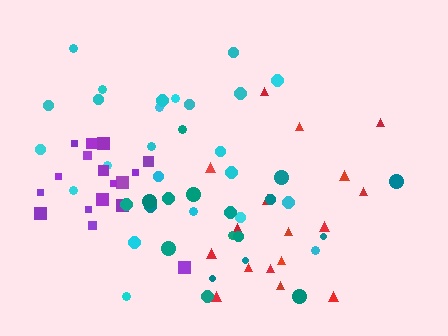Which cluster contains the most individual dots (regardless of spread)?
Cyan (24).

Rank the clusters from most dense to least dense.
red, purple, cyan, teal.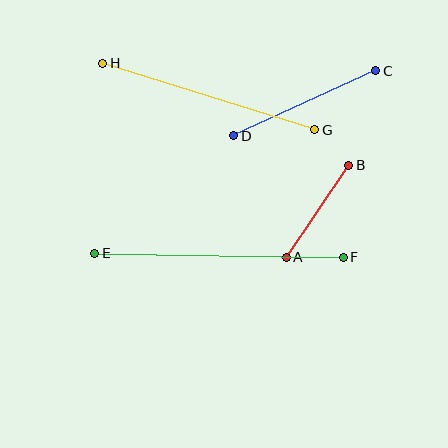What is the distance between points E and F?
The distance is approximately 248 pixels.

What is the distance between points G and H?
The distance is approximately 222 pixels.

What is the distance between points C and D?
The distance is approximately 156 pixels.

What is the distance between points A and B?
The distance is approximately 111 pixels.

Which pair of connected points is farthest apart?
Points E and F are farthest apart.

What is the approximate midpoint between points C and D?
The midpoint is at approximately (305, 103) pixels.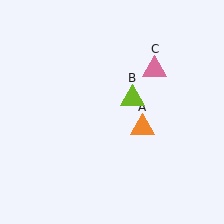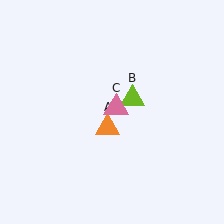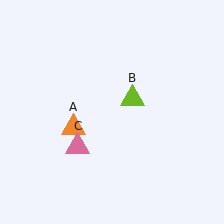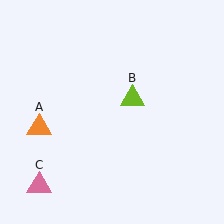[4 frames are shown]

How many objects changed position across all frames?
2 objects changed position: orange triangle (object A), pink triangle (object C).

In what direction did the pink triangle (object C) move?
The pink triangle (object C) moved down and to the left.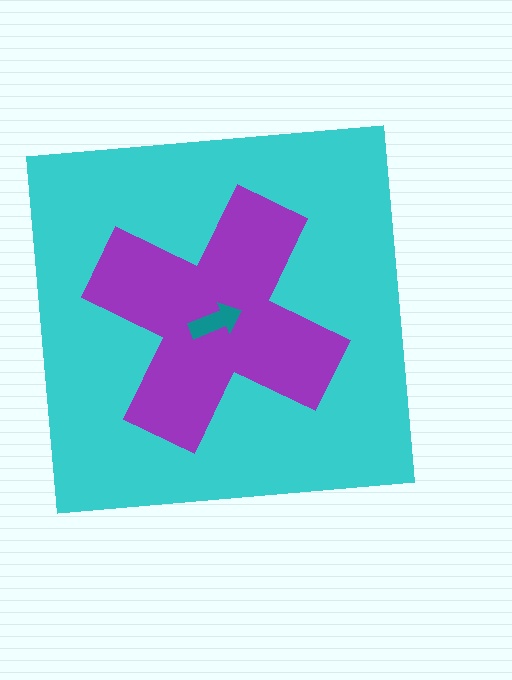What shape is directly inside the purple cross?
The teal arrow.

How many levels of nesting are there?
3.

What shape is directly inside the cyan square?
The purple cross.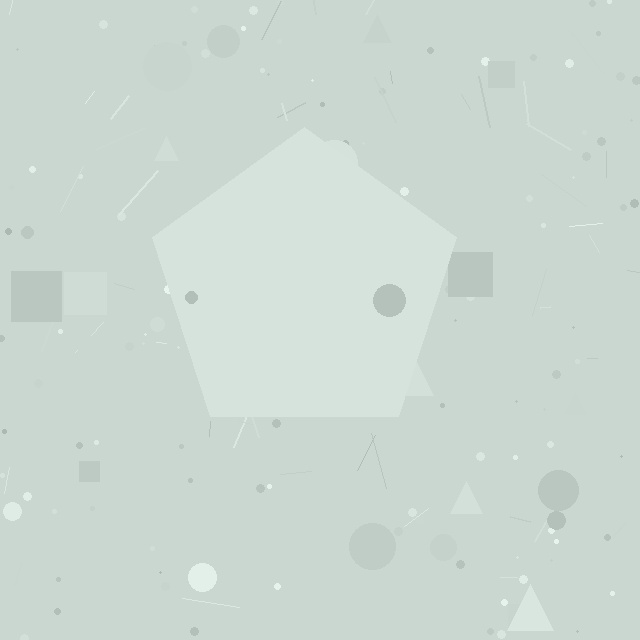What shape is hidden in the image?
A pentagon is hidden in the image.